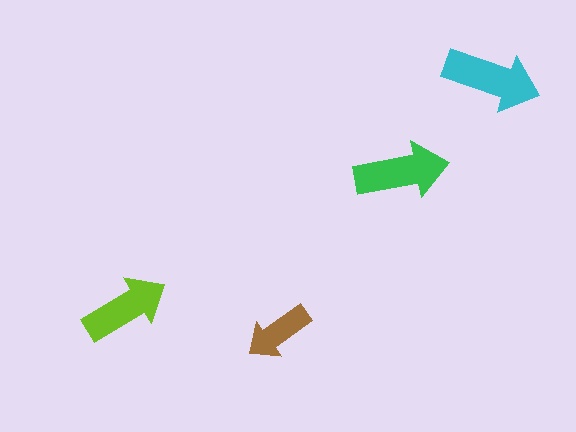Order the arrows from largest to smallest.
the cyan one, the green one, the lime one, the brown one.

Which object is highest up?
The cyan arrow is topmost.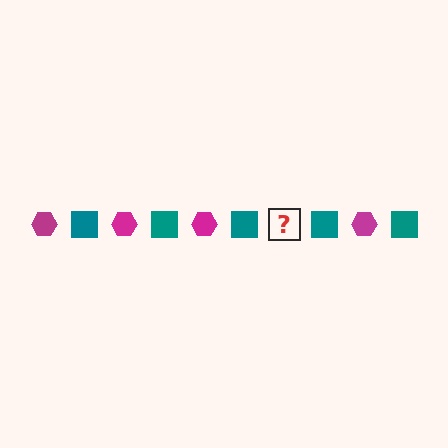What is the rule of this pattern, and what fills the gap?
The rule is that the pattern alternates between magenta hexagon and teal square. The gap should be filled with a magenta hexagon.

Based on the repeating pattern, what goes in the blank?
The blank should be a magenta hexagon.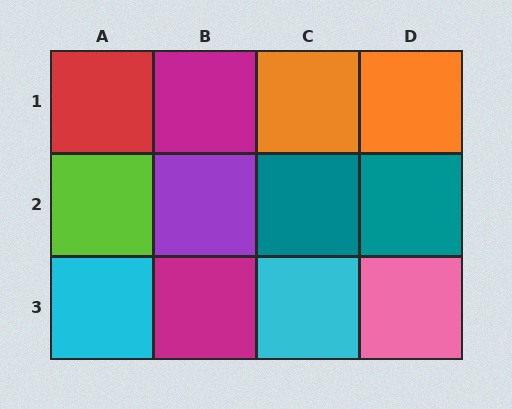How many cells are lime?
1 cell is lime.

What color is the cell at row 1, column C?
Orange.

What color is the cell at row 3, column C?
Cyan.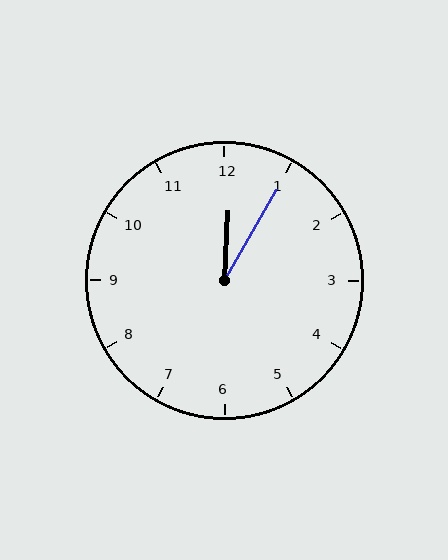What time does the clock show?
12:05.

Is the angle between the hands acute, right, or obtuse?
It is acute.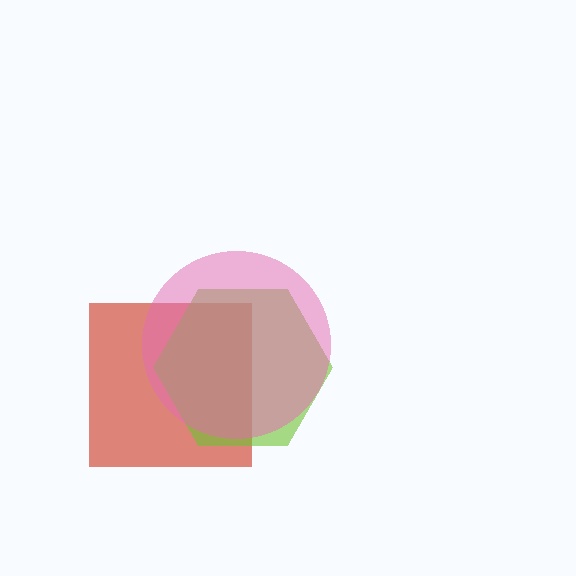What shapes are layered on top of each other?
The layered shapes are: a red square, a lime hexagon, a pink circle.